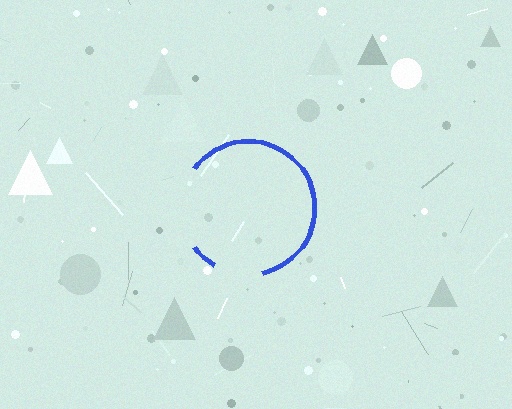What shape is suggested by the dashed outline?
The dashed outline suggests a circle.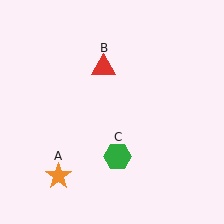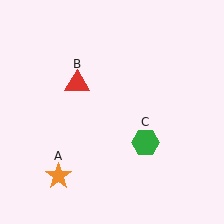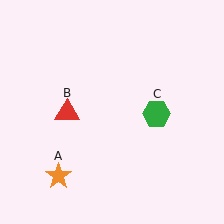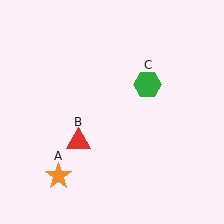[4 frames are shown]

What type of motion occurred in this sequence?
The red triangle (object B), green hexagon (object C) rotated counterclockwise around the center of the scene.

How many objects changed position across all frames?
2 objects changed position: red triangle (object B), green hexagon (object C).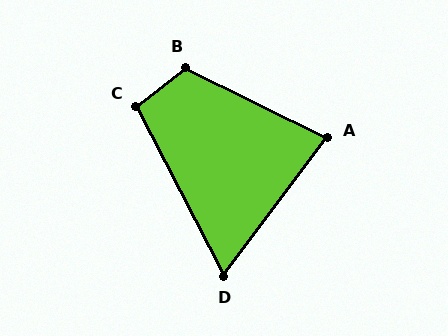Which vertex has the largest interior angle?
B, at approximately 116 degrees.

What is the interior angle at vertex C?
Approximately 100 degrees (obtuse).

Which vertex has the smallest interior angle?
D, at approximately 64 degrees.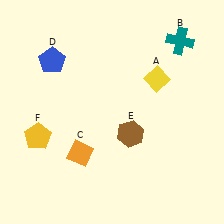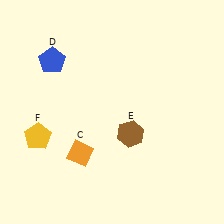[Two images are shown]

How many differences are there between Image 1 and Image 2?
There are 2 differences between the two images.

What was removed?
The yellow diamond (A), the teal cross (B) were removed in Image 2.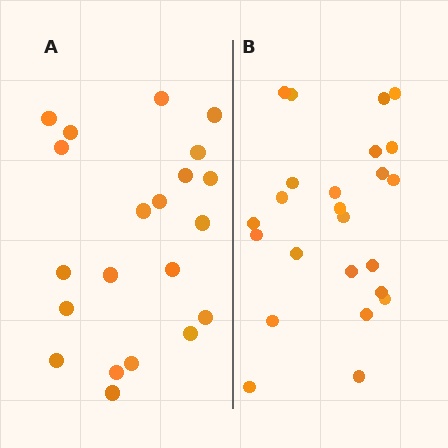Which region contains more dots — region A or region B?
Region B (the right region) has more dots.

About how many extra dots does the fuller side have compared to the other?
Region B has just a few more — roughly 2 or 3 more dots than region A.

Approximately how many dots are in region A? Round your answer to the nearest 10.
About 20 dots. (The exact count is 21, which rounds to 20.)